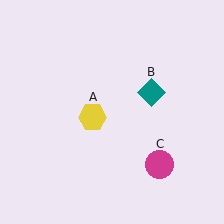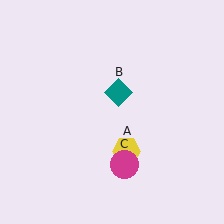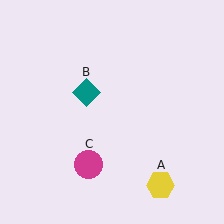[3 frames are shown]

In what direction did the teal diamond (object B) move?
The teal diamond (object B) moved left.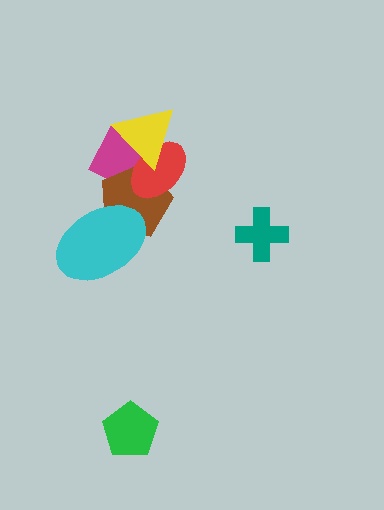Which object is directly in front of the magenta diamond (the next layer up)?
The brown pentagon is directly in front of the magenta diamond.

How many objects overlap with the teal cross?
0 objects overlap with the teal cross.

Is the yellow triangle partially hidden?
No, no other shape covers it.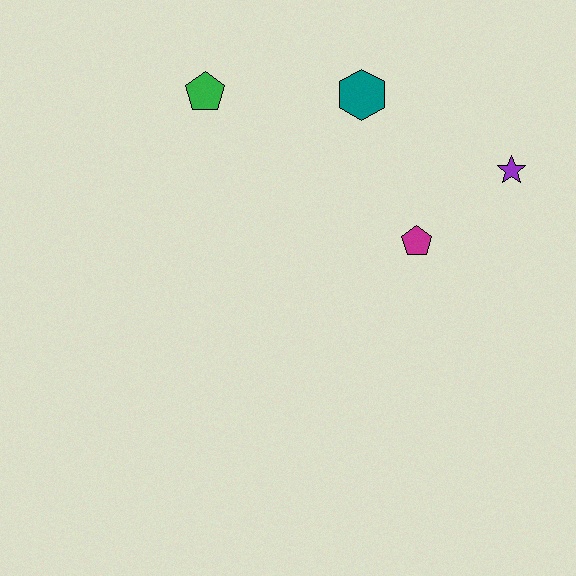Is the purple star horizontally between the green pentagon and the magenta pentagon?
No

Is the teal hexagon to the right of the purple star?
No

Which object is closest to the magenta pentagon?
The purple star is closest to the magenta pentagon.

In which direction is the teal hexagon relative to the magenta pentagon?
The teal hexagon is above the magenta pentagon.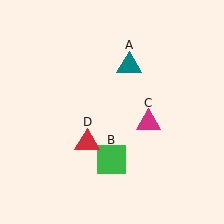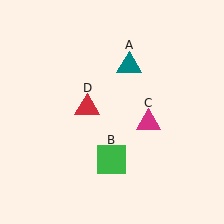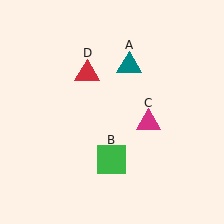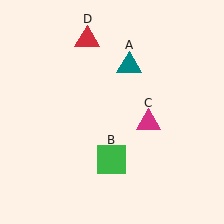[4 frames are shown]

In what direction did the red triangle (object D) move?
The red triangle (object D) moved up.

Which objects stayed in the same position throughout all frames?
Teal triangle (object A) and green square (object B) and magenta triangle (object C) remained stationary.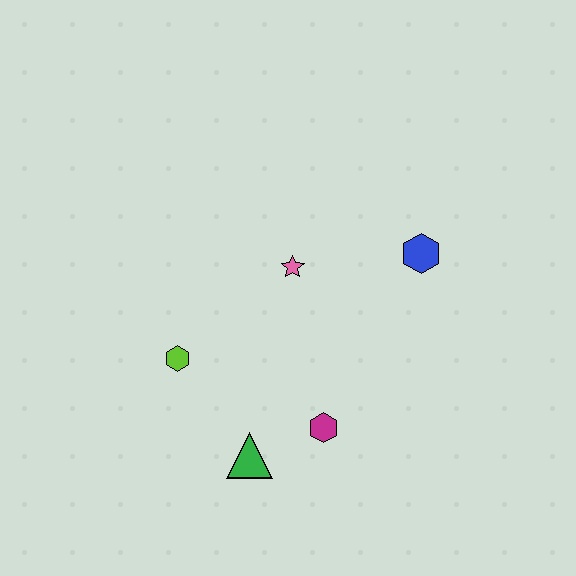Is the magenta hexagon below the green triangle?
No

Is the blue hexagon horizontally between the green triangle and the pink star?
No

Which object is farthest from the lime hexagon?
The blue hexagon is farthest from the lime hexagon.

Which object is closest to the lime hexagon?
The green triangle is closest to the lime hexagon.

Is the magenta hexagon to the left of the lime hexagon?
No